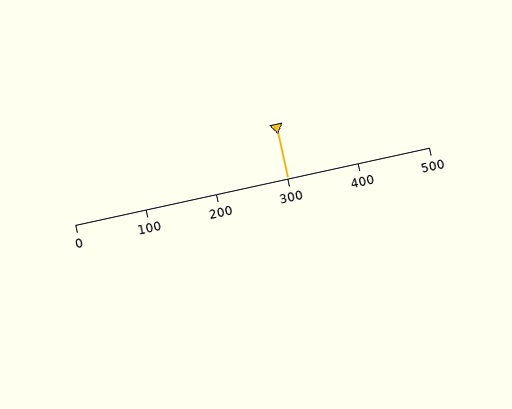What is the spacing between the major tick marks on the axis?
The major ticks are spaced 100 apart.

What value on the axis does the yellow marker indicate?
The marker indicates approximately 300.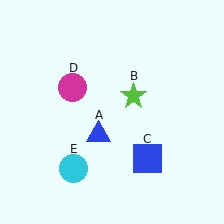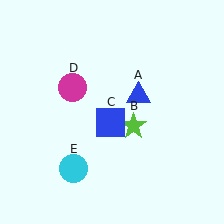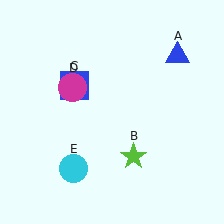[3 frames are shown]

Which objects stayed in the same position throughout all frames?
Magenta circle (object D) and cyan circle (object E) remained stationary.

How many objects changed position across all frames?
3 objects changed position: blue triangle (object A), lime star (object B), blue square (object C).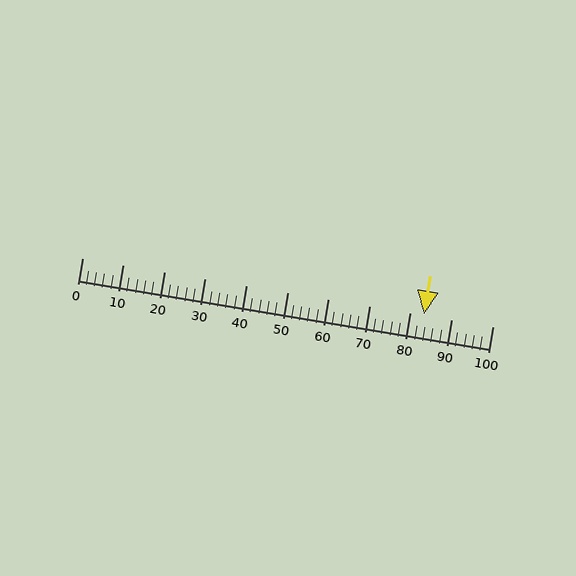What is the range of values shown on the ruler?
The ruler shows values from 0 to 100.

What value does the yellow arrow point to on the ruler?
The yellow arrow points to approximately 83.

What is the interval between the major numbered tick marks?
The major tick marks are spaced 10 units apart.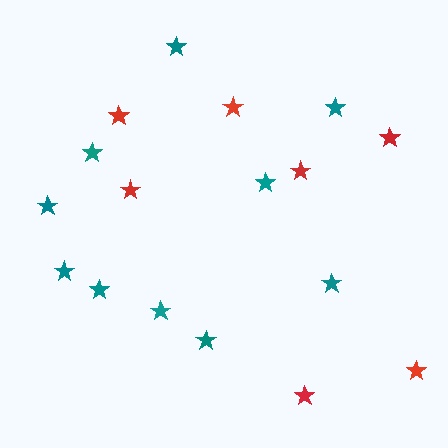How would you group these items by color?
There are 2 groups: one group of teal stars (10) and one group of red stars (7).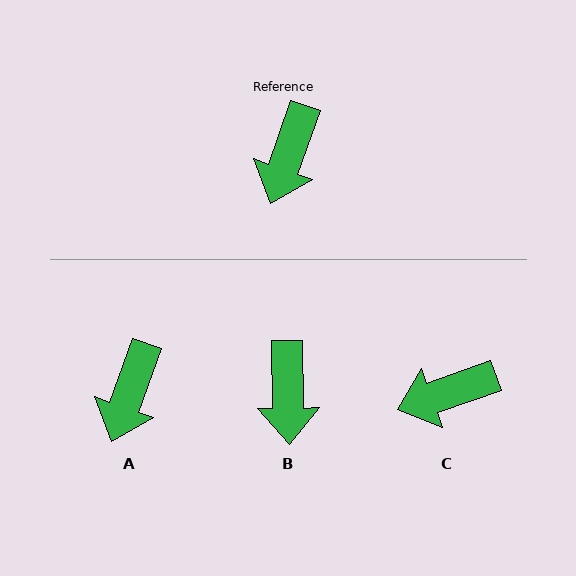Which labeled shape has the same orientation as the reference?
A.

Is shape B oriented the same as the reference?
No, it is off by about 21 degrees.